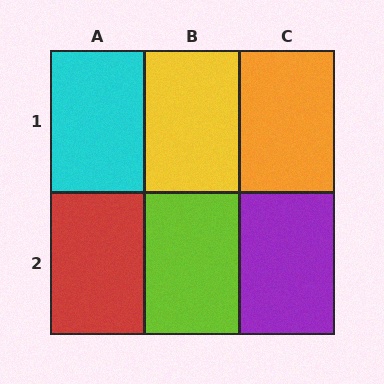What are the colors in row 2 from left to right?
Red, lime, purple.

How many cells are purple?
1 cell is purple.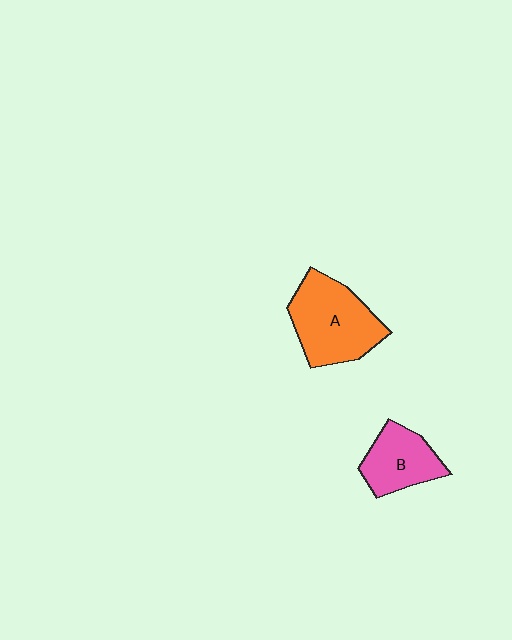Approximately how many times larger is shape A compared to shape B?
Approximately 1.5 times.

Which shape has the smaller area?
Shape B (pink).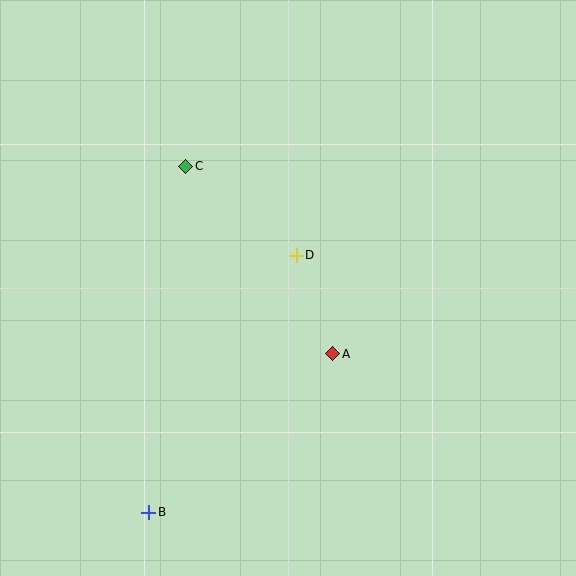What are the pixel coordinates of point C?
Point C is at (186, 166).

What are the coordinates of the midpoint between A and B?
The midpoint between A and B is at (241, 433).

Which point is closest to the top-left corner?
Point C is closest to the top-left corner.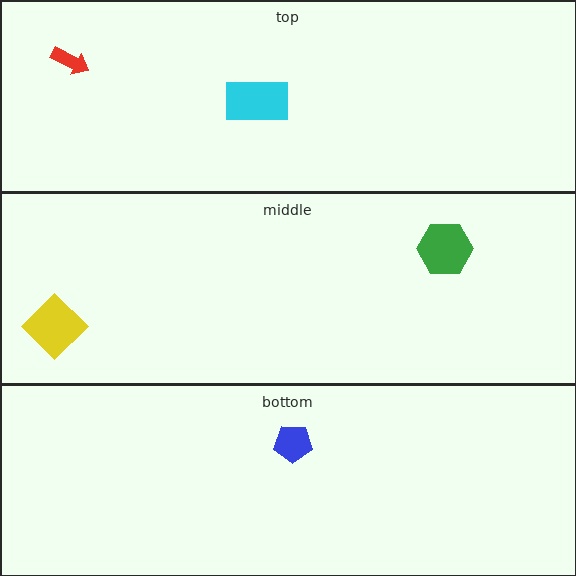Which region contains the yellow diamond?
The middle region.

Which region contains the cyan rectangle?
The top region.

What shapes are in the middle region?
The green hexagon, the yellow diamond.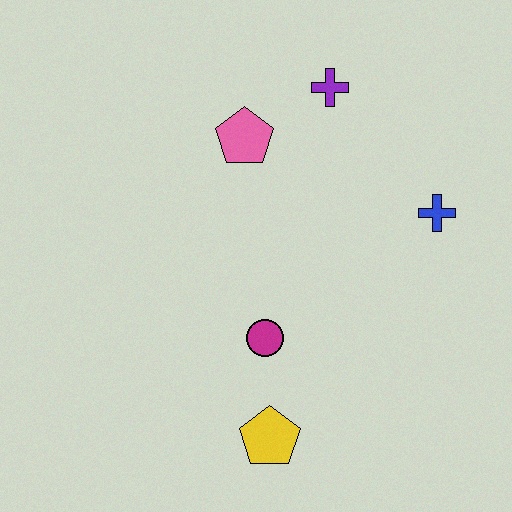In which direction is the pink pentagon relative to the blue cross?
The pink pentagon is to the left of the blue cross.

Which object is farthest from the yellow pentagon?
The purple cross is farthest from the yellow pentagon.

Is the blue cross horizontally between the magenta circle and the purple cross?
No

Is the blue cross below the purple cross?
Yes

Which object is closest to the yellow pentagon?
The magenta circle is closest to the yellow pentagon.